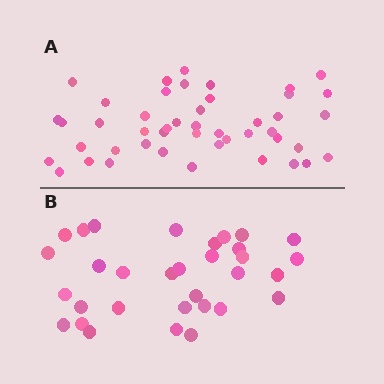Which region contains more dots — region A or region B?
Region A (the top region) has more dots.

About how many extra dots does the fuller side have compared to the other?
Region A has approximately 15 more dots than region B.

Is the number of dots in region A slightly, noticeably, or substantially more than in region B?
Region A has noticeably more, but not dramatically so. The ratio is roughly 1.4 to 1.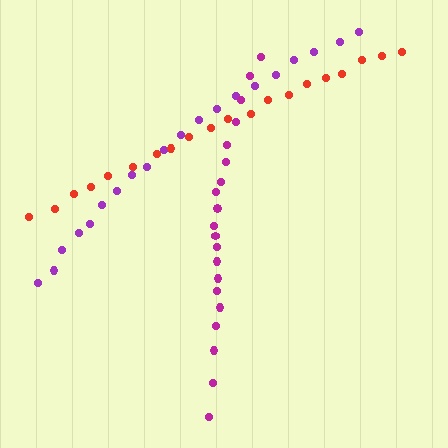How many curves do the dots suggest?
There are 3 distinct paths.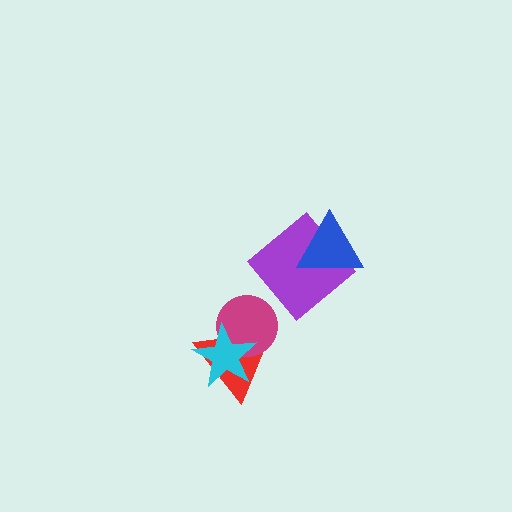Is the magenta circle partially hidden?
Yes, it is partially covered by another shape.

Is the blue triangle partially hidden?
No, no other shape covers it.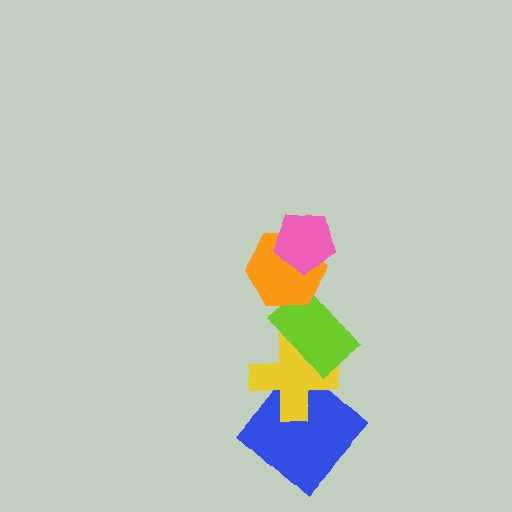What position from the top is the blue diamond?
The blue diamond is 5th from the top.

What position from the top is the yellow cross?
The yellow cross is 4th from the top.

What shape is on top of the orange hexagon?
The pink pentagon is on top of the orange hexagon.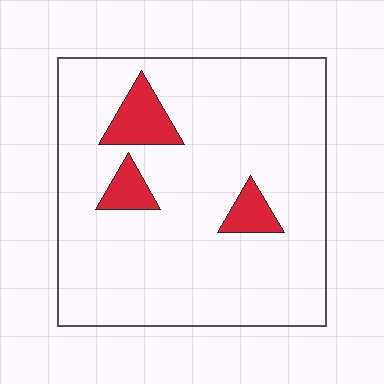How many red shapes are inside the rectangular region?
3.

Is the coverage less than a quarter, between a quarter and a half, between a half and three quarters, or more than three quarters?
Less than a quarter.